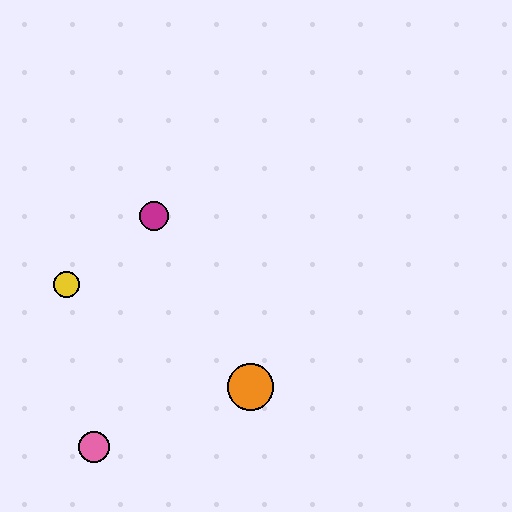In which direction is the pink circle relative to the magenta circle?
The pink circle is below the magenta circle.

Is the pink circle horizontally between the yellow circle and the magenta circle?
Yes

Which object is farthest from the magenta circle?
The pink circle is farthest from the magenta circle.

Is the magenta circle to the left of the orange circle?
Yes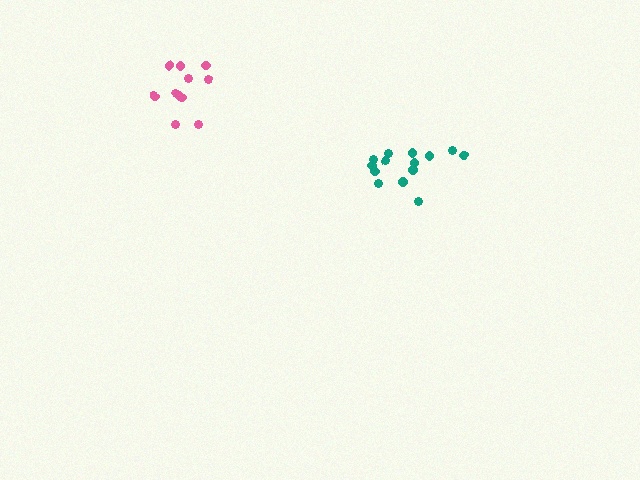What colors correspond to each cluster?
The clusters are colored: pink, teal.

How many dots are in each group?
Group 1: 12 dots, Group 2: 15 dots (27 total).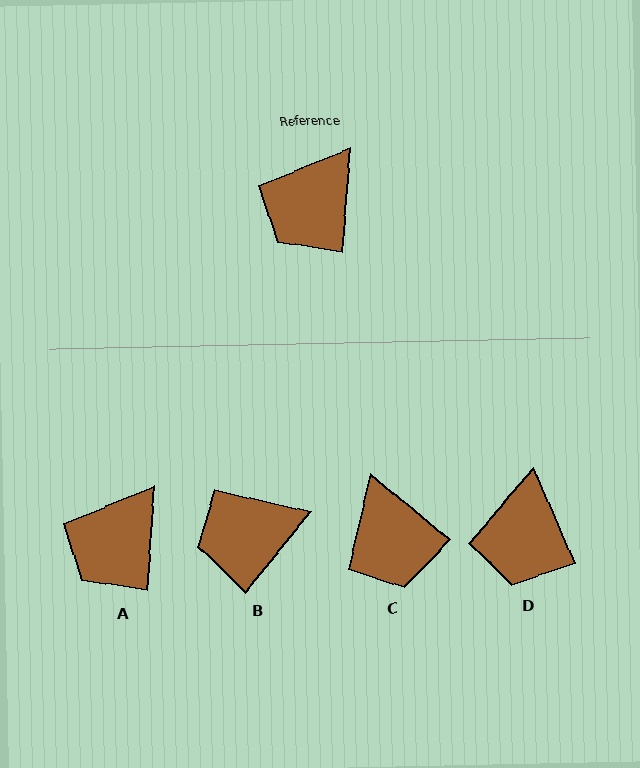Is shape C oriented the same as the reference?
No, it is off by about 55 degrees.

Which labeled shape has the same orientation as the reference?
A.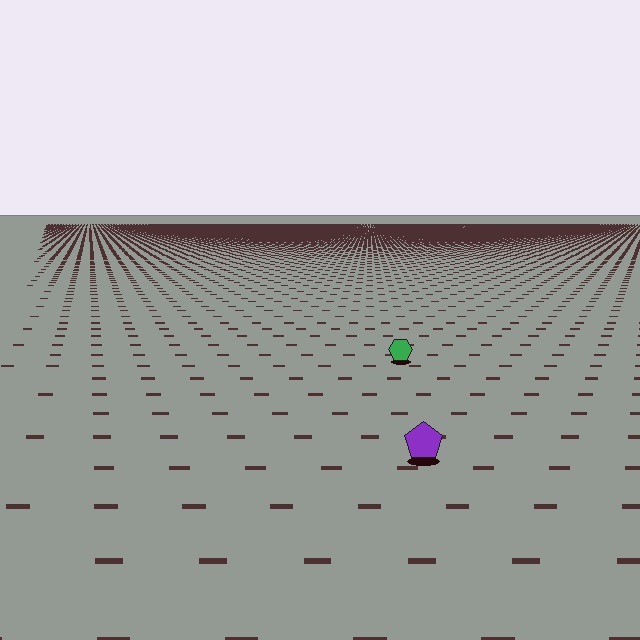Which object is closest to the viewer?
The purple pentagon is closest. The texture marks near it are larger and more spread out.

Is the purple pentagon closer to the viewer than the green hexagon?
Yes. The purple pentagon is closer — you can tell from the texture gradient: the ground texture is coarser near it.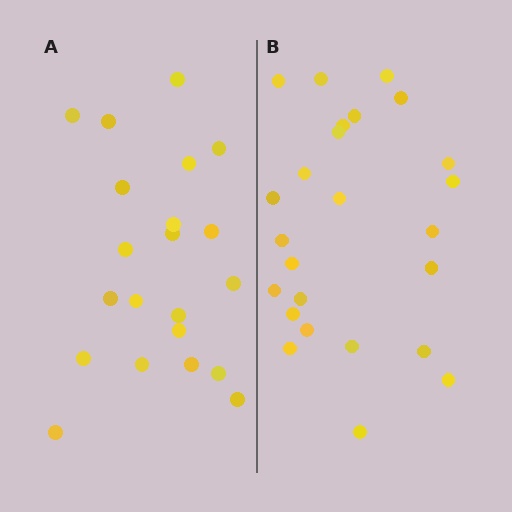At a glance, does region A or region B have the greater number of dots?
Region B (the right region) has more dots.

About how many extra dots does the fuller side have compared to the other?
Region B has about 4 more dots than region A.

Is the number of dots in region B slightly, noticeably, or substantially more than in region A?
Region B has only slightly more — the two regions are fairly close. The ratio is roughly 1.2 to 1.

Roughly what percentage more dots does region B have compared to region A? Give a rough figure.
About 20% more.